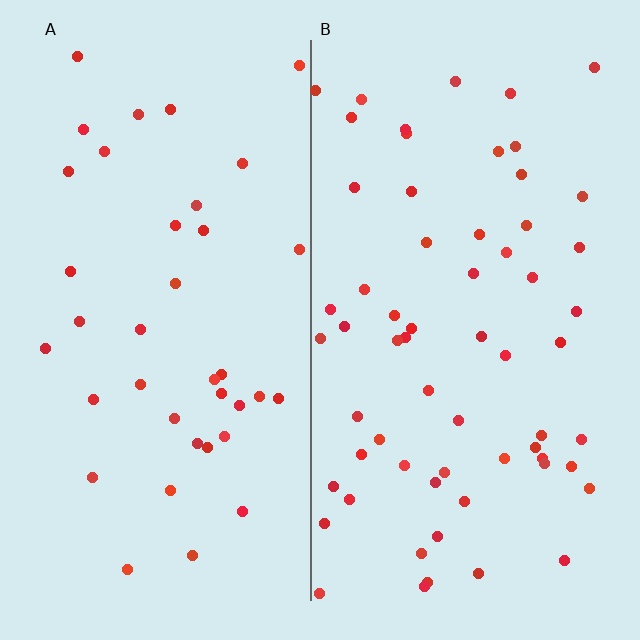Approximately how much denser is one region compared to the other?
Approximately 1.6× — region B over region A.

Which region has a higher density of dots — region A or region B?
B (the right).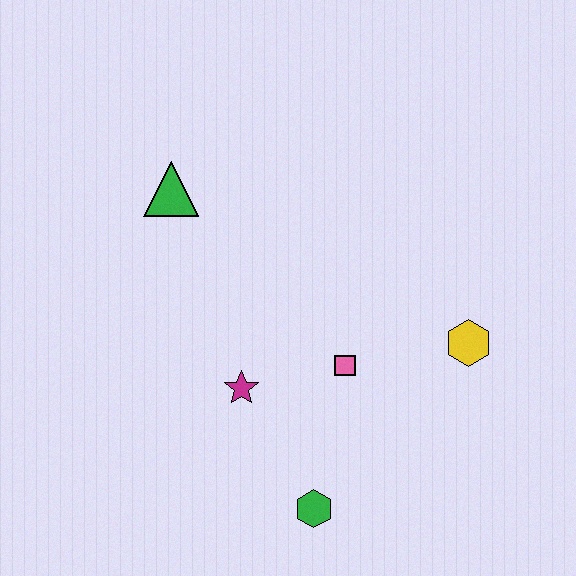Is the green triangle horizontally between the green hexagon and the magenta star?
No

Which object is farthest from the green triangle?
The green hexagon is farthest from the green triangle.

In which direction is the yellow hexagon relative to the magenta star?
The yellow hexagon is to the right of the magenta star.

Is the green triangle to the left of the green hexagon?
Yes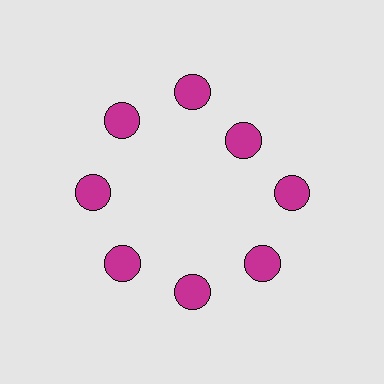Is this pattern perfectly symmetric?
No. The 8 magenta circles are arranged in a ring, but one element near the 2 o'clock position is pulled inward toward the center, breaking the 8-fold rotational symmetry.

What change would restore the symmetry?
The symmetry would be restored by moving it outward, back onto the ring so that all 8 circles sit at equal angles and equal distance from the center.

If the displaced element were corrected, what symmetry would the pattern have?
It would have 8-fold rotational symmetry — the pattern would map onto itself every 45 degrees.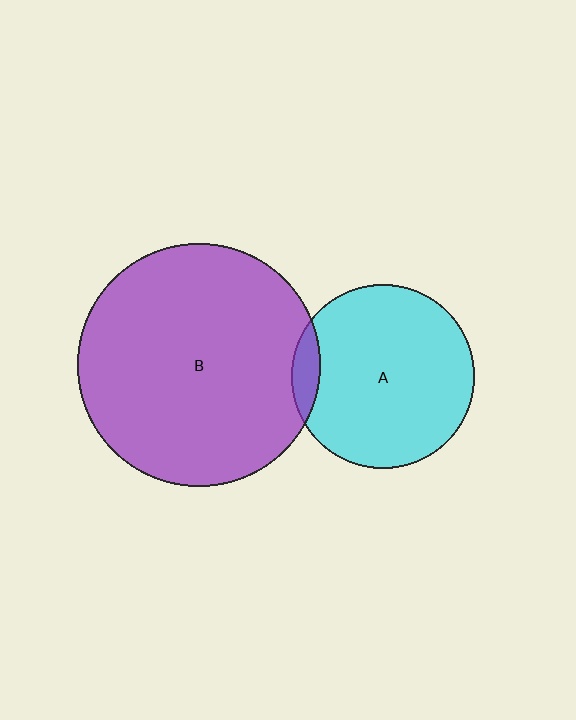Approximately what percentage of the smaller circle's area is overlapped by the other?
Approximately 10%.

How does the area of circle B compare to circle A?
Approximately 1.8 times.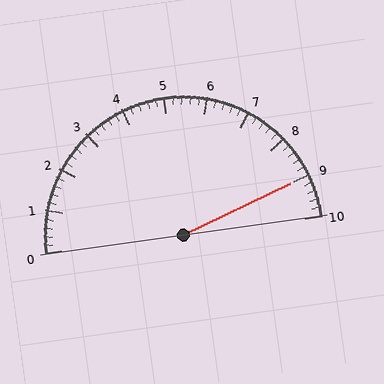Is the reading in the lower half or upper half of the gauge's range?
The reading is in the upper half of the range (0 to 10).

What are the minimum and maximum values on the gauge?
The gauge ranges from 0 to 10.